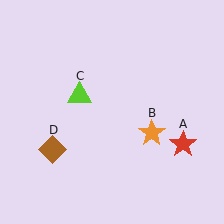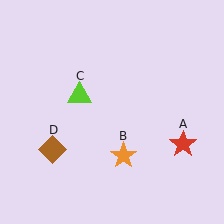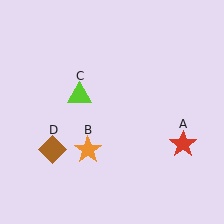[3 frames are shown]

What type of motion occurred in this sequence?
The orange star (object B) rotated clockwise around the center of the scene.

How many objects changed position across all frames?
1 object changed position: orange star (object B).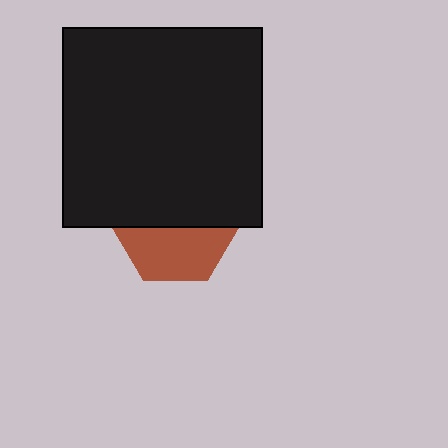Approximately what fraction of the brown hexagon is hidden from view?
Roughly 53% of the brown hexagon is hidden behind the black square.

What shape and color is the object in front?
The object in front is a black square.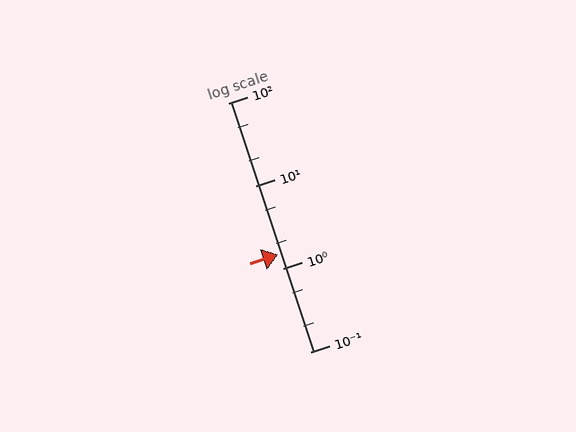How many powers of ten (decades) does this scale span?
The scale spans 3 decades, from 0.1 to 100.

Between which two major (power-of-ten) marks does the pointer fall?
The pointer is between 1 and 10.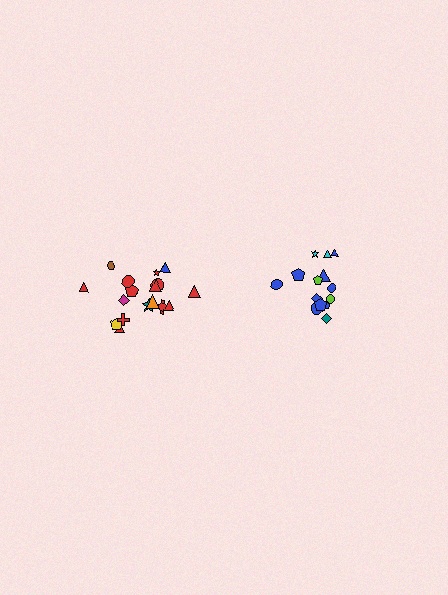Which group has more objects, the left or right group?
The left group.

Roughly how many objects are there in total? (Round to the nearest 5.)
Roughly 35 objects in total.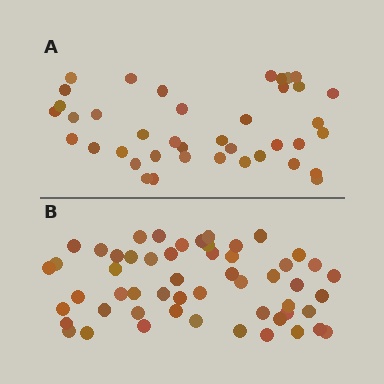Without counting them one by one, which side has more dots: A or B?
Region B (the bottom region) has more dots.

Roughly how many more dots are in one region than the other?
Region B has approximately 15 more dots than region A.